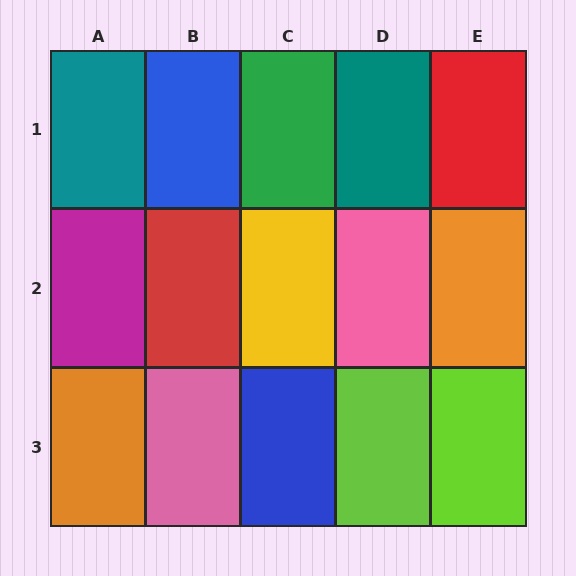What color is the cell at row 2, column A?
Magenta.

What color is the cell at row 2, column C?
Yellow.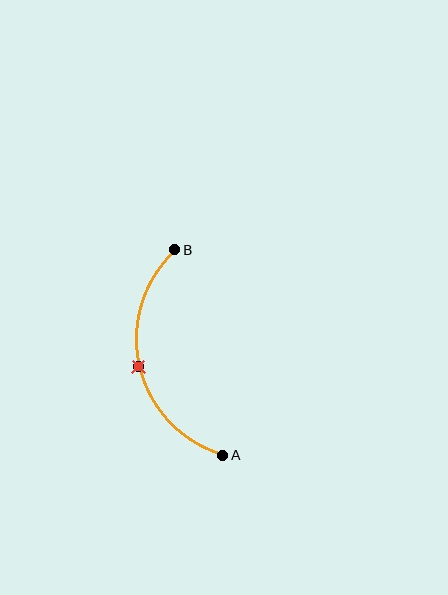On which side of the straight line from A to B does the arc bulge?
The arc bulges to the left of the straight line connecting A and B.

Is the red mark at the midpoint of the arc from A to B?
Yes. The red mark lies on the arc at equal arc-length from both A and B — it is the arc midpoint.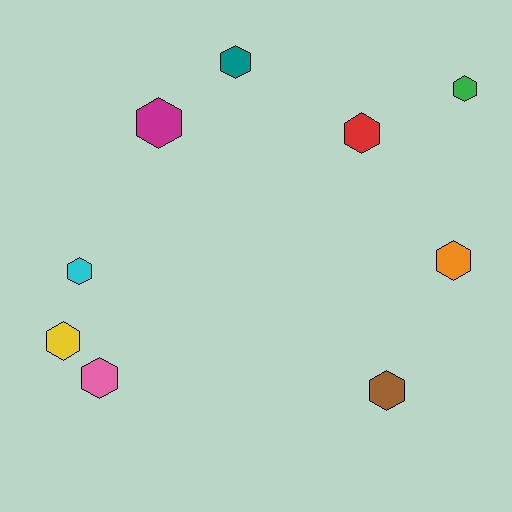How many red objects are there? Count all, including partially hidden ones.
There is 1 red object.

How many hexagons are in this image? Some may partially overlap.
There are 9 hexagons.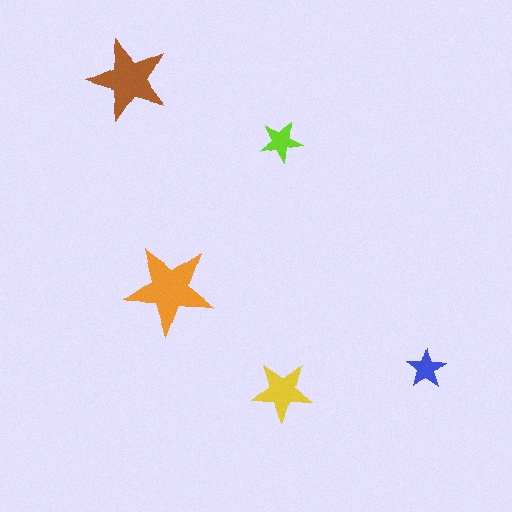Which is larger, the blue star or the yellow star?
The yellow one.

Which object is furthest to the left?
The brown star is leftmost.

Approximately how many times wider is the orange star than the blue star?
About 2.5 times wider.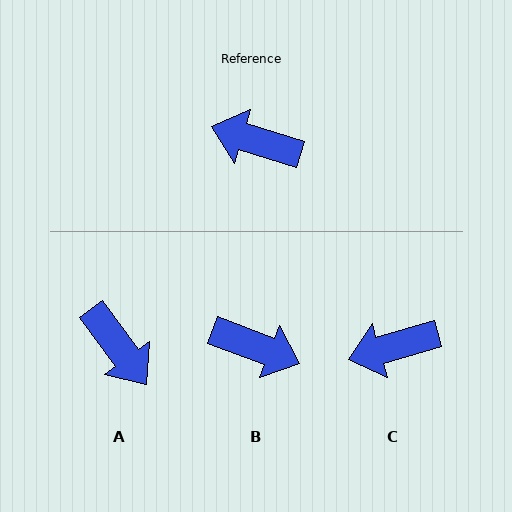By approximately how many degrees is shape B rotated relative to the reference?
Approximately 176 degrees counter-clockwise.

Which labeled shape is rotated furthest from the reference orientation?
B, about 176 degrees away.